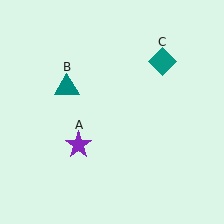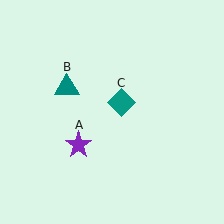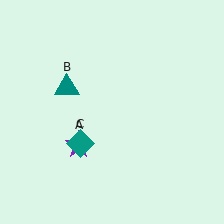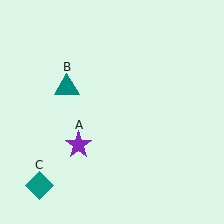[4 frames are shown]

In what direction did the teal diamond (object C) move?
The teal diamond (object C) moved down and to the left.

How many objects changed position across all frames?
1 object changed position: teal diamond (object C).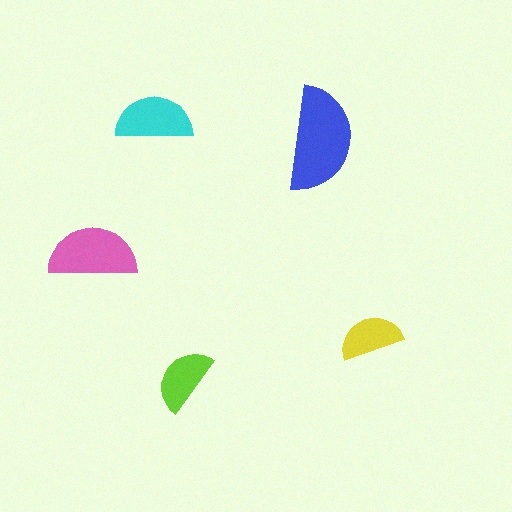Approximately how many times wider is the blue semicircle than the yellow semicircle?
About 1.5 times wider.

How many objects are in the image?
There are 5 objects in the image.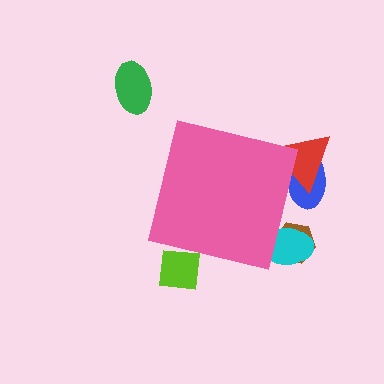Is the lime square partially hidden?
Yes, the lime square is partially hidden behind the pink square.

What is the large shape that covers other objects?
A pink square.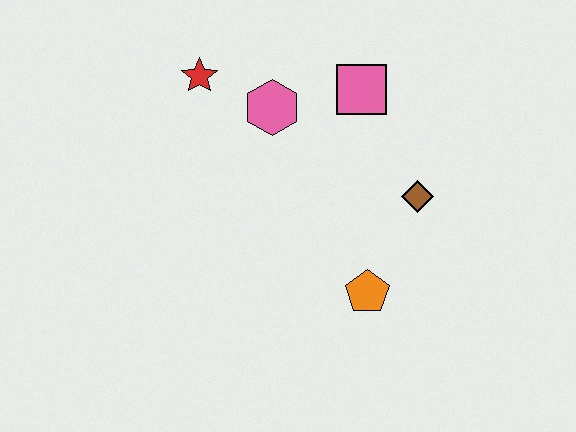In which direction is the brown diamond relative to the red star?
The brown diamond is to the right of the red star.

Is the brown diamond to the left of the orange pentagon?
No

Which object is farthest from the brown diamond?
The red star is farthest from the brown diamond.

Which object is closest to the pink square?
The pink hexagon is closest to the pink square.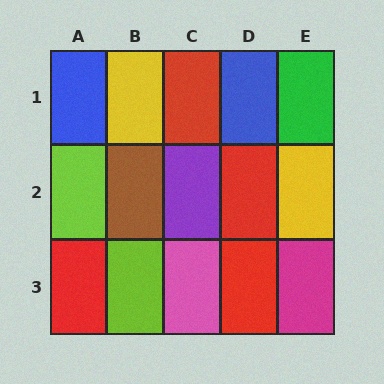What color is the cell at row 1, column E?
Green.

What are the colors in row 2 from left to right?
Lime, brown, purple, red, yellow.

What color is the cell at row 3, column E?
Magenta.